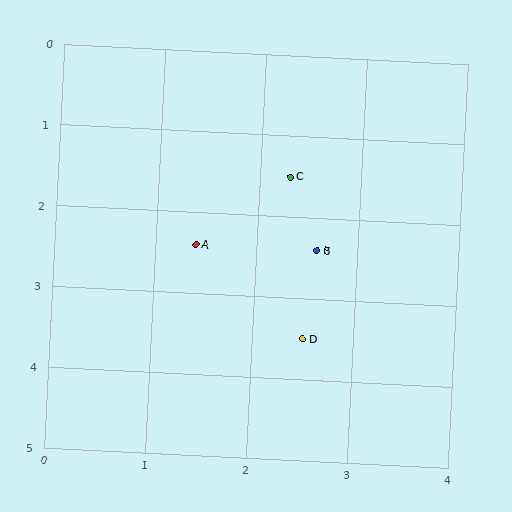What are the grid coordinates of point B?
Point B is at approximately (2.6, 2.4).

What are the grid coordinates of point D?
Point D is at approximately (2.5, 3.5).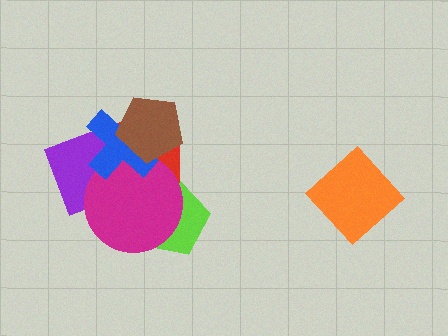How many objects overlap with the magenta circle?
4 objects overlap with the magenta circle.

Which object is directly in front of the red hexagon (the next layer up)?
The purple diamond is directly in front of the red hexagon.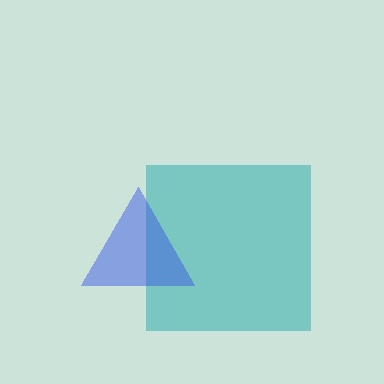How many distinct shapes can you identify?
There are 2 distinct shapes: a teal square, a blue triangle.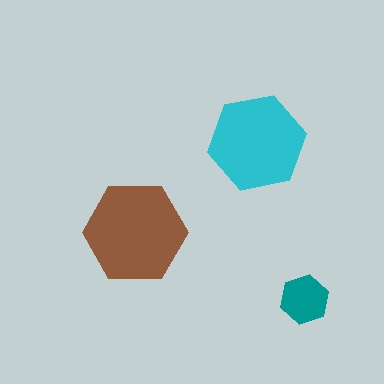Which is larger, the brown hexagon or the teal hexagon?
The brown one.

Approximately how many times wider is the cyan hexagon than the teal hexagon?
About 2 times wider.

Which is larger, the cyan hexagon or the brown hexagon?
The brown one.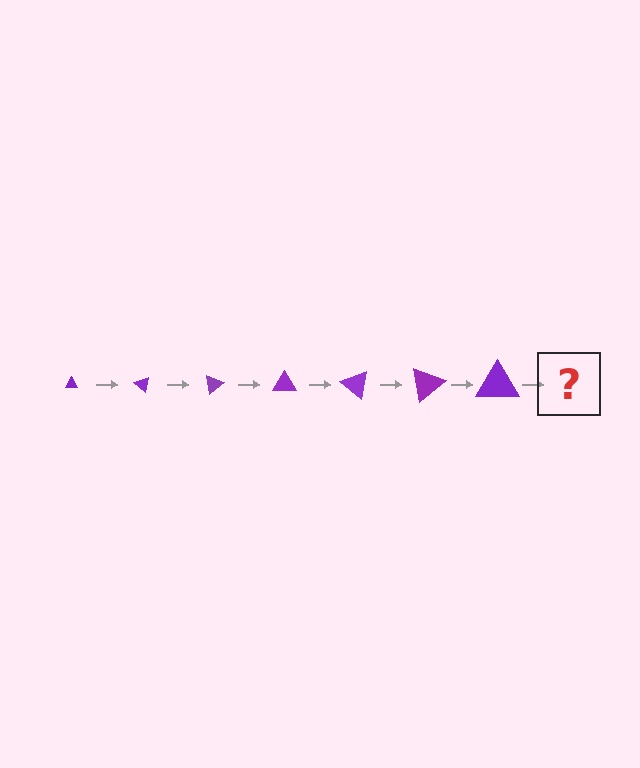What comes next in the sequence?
The next element should be a triangle, larger than the previous one and rotated 280 degrees from the start.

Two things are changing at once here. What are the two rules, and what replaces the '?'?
The two rules are that the triangle grows larger each step and it rotates 40 degrees each step. The '?' should be a triangle, larger than the previous one and rotated 280 degrees from the start.